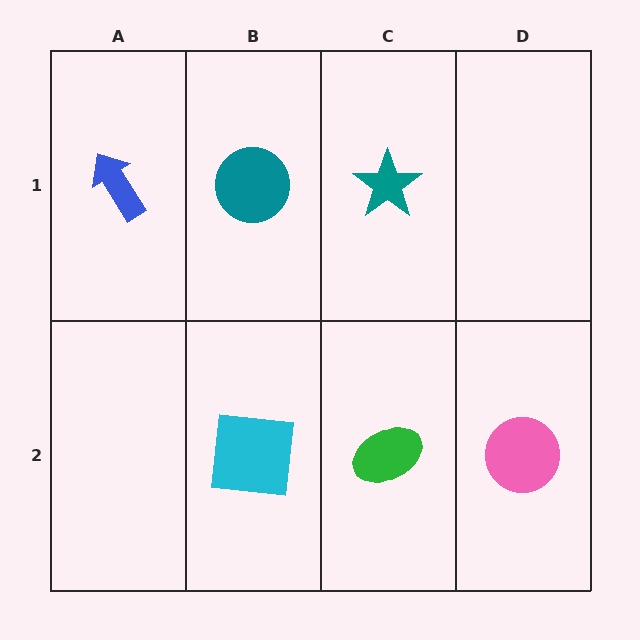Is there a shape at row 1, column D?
No, that cell is empty.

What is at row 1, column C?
A teal star.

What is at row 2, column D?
A pink circle.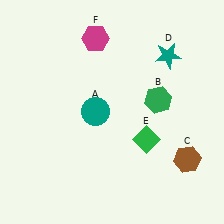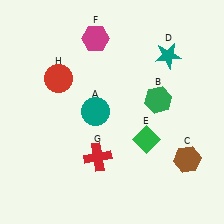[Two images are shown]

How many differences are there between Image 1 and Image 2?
There are 2 differences between the two images.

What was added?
A red cross (G), a red circle (H) were added in Image 2.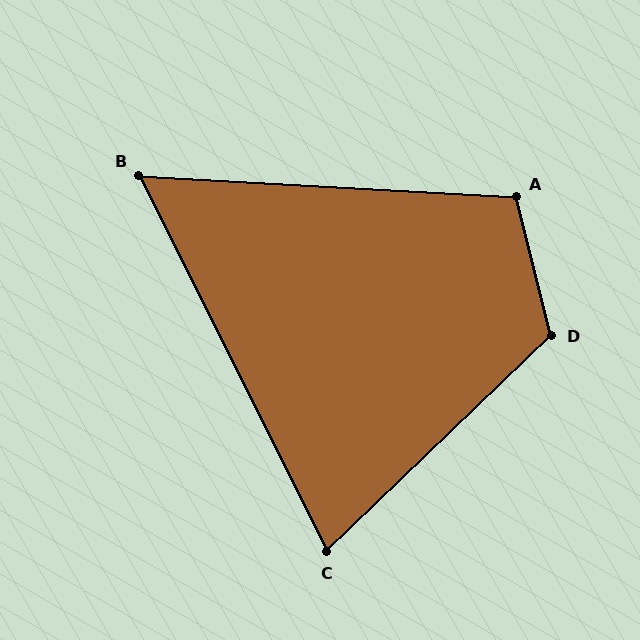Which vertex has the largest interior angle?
D, at approximately 120 degrees.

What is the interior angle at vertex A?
Approximately 107 degrees (obtuse).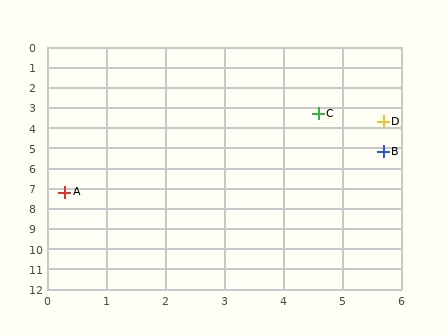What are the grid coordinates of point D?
Point D is at approximately (5.7, 3.7).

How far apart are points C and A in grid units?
Points C and A are about 5.8 grid units apart.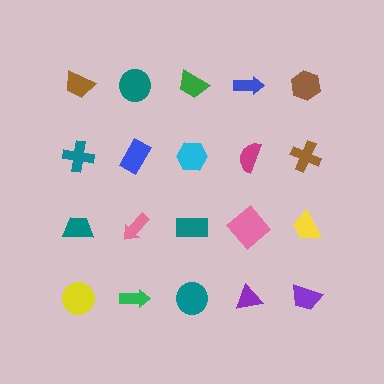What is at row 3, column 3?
A teal rectangle.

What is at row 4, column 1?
A yellow circle.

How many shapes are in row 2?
5 shapes.